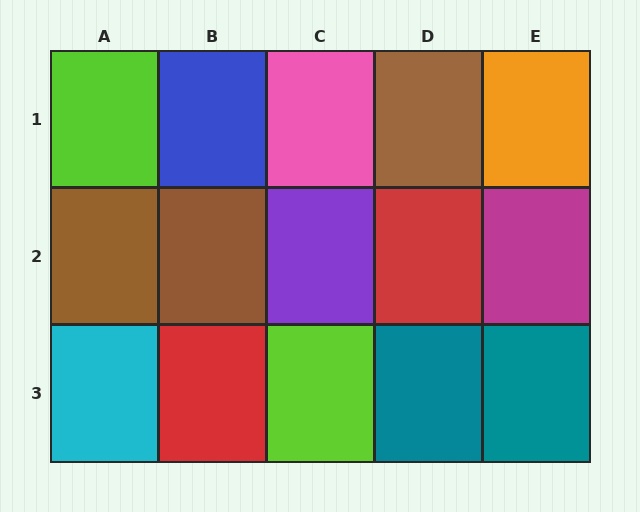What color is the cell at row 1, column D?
Brown.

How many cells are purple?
1 cell is purple.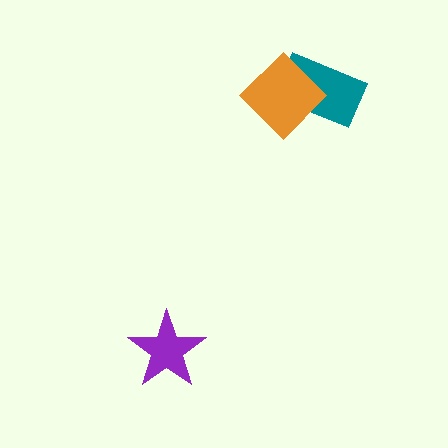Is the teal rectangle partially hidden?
Yes, it is partially covered by another shape.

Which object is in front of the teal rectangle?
The orange diamond is in front of the teal rectangle.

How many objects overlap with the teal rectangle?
1 object overlaps with the teal rectangle.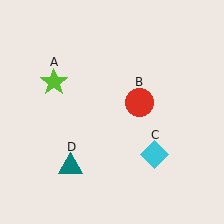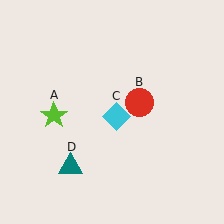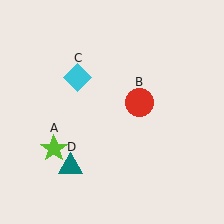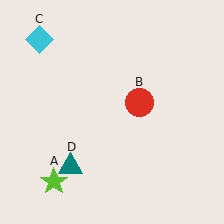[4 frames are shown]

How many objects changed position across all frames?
2 objects changed position: lime star (object A), cyan diamond (object C).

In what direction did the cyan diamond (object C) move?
The cyan diamond (object C) moved up and to the left.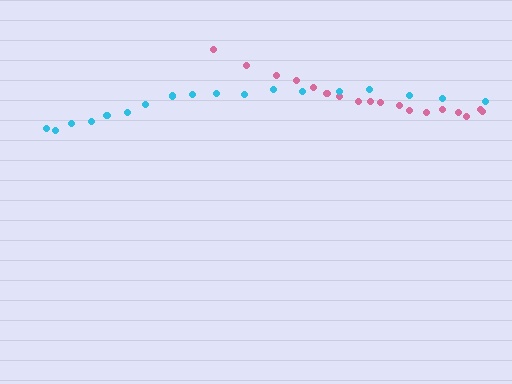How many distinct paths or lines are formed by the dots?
There are 2 distinct paths.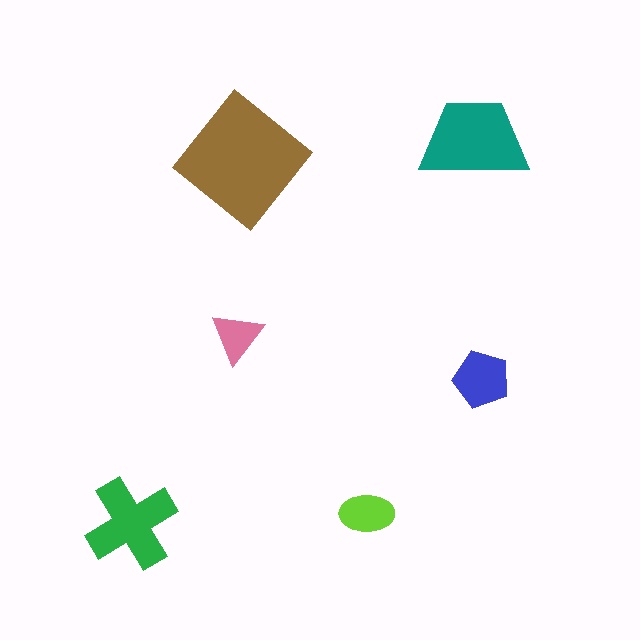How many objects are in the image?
There are 6 objects in the image.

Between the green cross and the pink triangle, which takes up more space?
The green cross.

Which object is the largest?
The brown diamond.